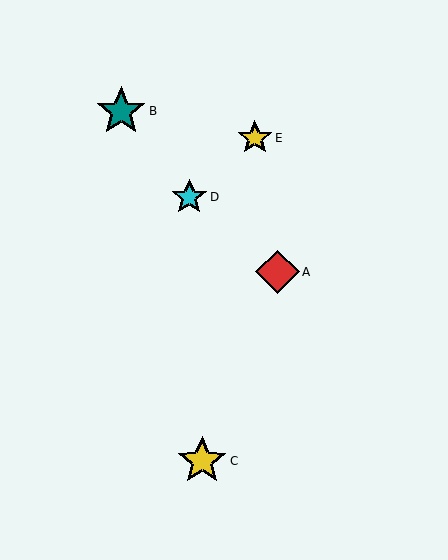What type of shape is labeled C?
Shape C is a yellow star.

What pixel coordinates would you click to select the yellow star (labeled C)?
Click at (202, 461) to select the yellow star C.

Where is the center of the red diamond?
The center of the red diamond is at (278, 272).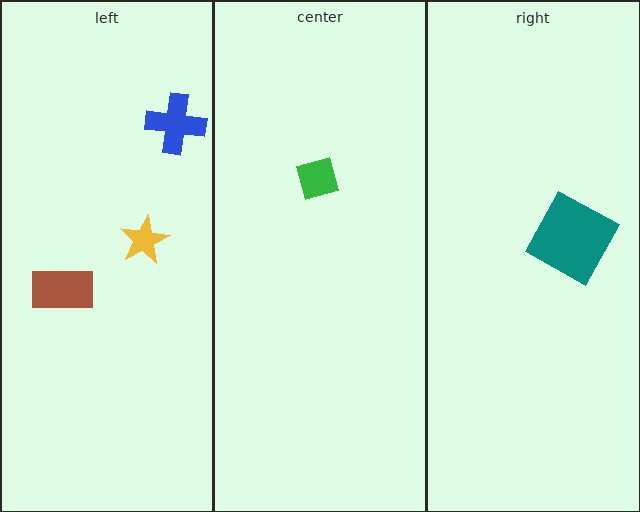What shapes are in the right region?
The teal square.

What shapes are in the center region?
The green square.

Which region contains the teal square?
The right region.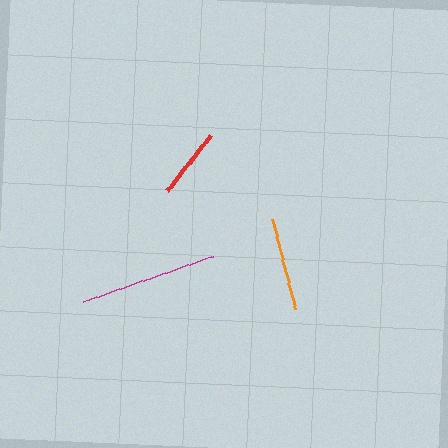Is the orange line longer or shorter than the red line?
The orange line is longer than the red line.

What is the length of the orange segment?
The orange segment is approximately 93 pixels long.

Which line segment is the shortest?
The red line is the shortest at approximately 70 pixels.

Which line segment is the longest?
The magenta line is the longest at approximately 137 pixels.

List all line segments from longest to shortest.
From longest to shortest: magenta, orange, red.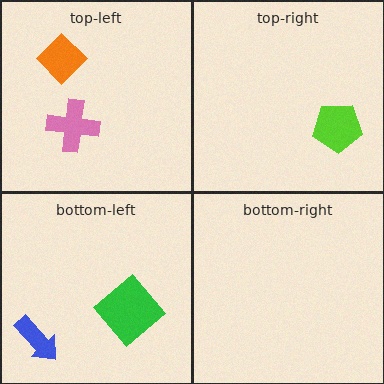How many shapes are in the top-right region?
1.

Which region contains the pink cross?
The top-left region.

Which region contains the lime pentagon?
The top-right region.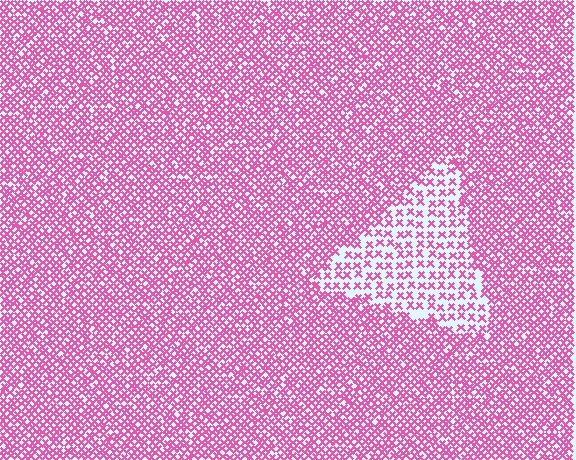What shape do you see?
I see a triangle.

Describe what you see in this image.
The image contains small pink elements arranged at two different densities. A triangle-shaped region is visible where the elements are less densely packed than the surrounding area.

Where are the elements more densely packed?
The elements are more densely packed outside the triangle boundary.